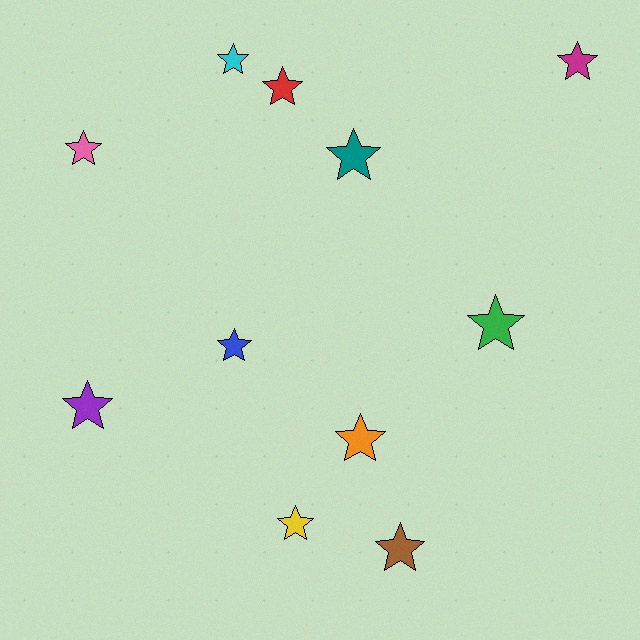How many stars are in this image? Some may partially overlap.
There are 11 stars.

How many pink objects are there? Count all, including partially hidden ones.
There is 1 pink object.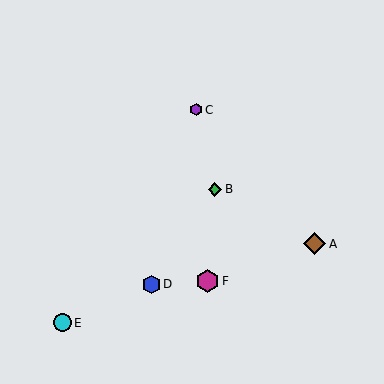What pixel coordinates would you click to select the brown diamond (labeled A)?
Click at (315, 244) to select the brown diamond A.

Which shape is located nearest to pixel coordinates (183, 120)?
The purple hexagon (labeled C) at (196, 110) is nearest to that location.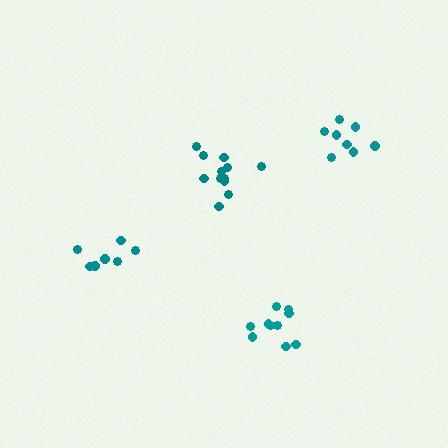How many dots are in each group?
Group 1: 12 dots, Group 2: 8 dots, Group 3: 7 dots, Group 4: 10 dots (37 total).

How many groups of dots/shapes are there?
There are 4 groups.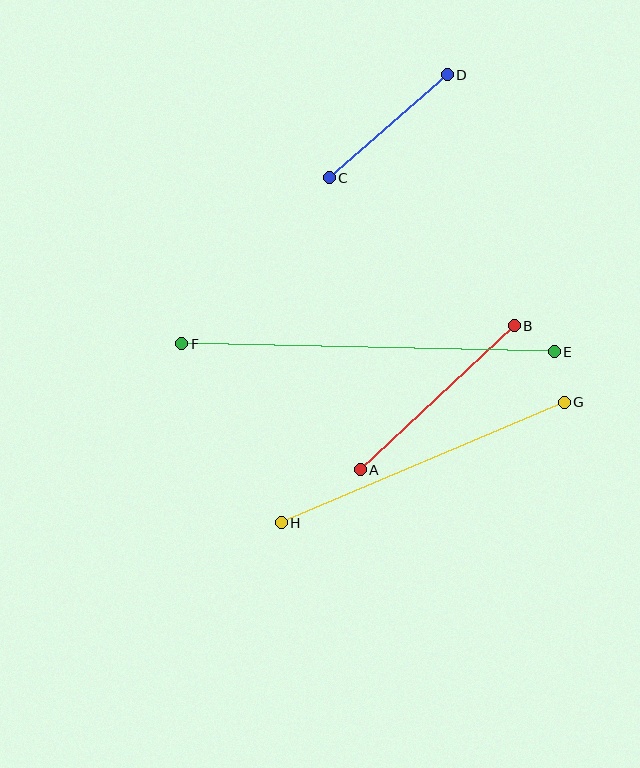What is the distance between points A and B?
The distance is approximately 210 pixels.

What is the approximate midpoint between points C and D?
The midpoint is at approximately (388, 126) pixels.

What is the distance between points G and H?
The distance is approximately 308 pixels.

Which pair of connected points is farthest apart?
Points E and F are farthest apart.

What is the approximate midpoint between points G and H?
The midpoint is at approximately (423, 462) pixels.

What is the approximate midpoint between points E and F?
The midpoint is at approximately (368, 348) pixels.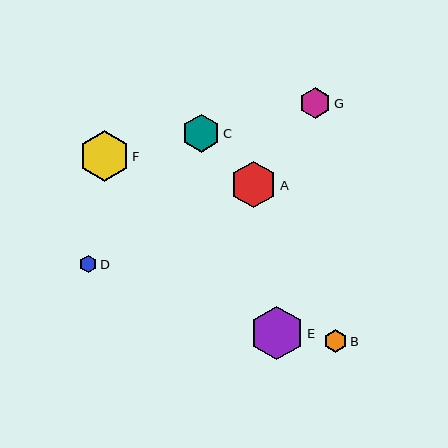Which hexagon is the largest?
Hexagon E is the largest with a size of approximately 53 pixels.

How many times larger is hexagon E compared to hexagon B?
Hexagon E is approximately 2.3 times the size of hexagon B.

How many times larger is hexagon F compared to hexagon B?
Hexagon F is approximately 2.2 times the size of hexagon B.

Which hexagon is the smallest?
Hexagon D is the smallest with a size of approximately 17 pixels.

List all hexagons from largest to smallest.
From largest to smallest: E, F, A, C, G, B, D.